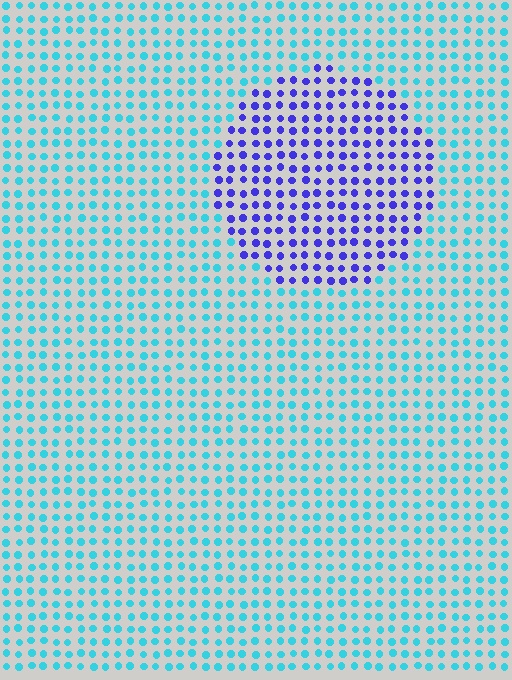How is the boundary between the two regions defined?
The boundary is defined purely by a slight shift in hue (about 60 degrees). Spacing, size, and orientation are identical on both sides.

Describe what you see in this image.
The image is filled with small cyan elements in a uniform arrangement. A circle-shaped region is visible where the elements are tinted to a slightly different hue, forming a subtle color boundary.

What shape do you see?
I see a circle.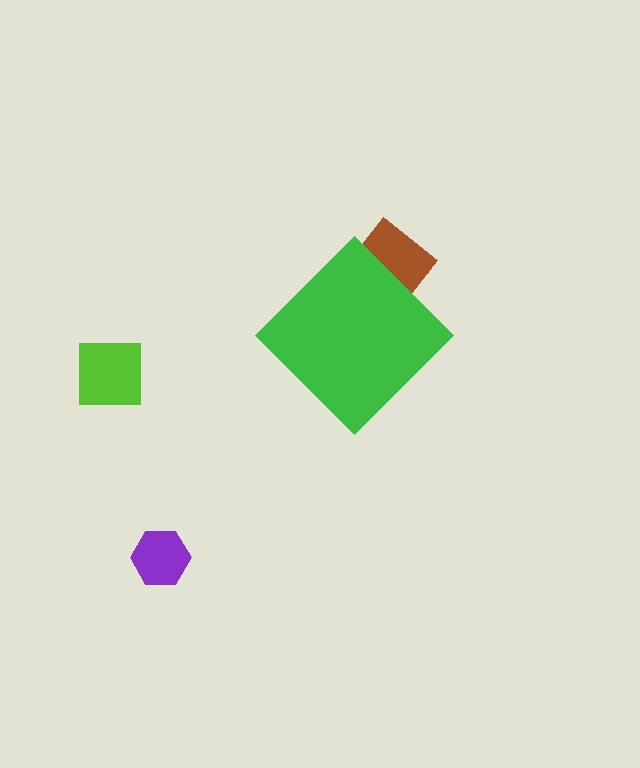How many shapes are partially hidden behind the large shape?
1 shape is partially hidden.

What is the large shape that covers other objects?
A green diamond.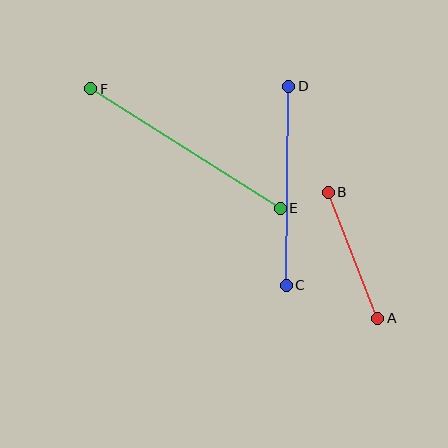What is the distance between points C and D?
The distance is approximately 199 pixels.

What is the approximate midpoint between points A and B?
The midpoint is at approximately (353, 255) pixels.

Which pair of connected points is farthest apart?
Points E and F are farthest apart.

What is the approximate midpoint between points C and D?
The midpoint is at approximately (288, 186) pixels.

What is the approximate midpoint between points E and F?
The midpoint is at approximately (185, 148) pixels.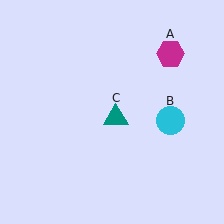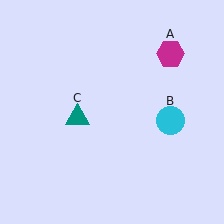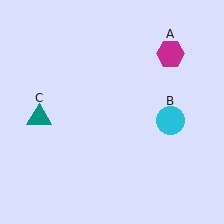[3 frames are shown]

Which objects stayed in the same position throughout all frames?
Magenta hexagon (object A) and cyan circle (object B) remained stationary.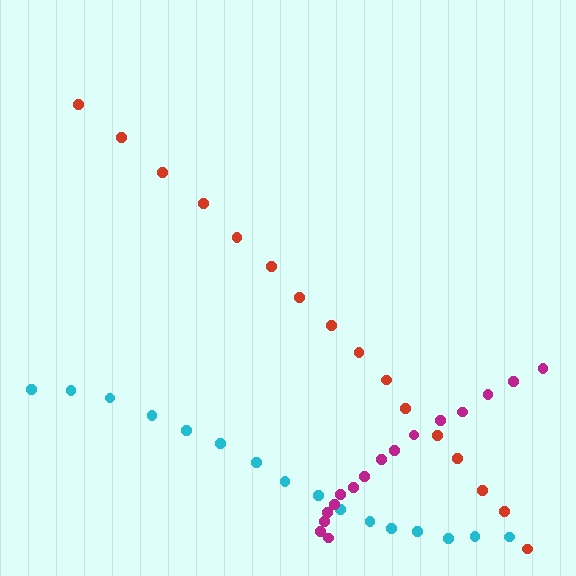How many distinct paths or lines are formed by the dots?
There are 3 distinct paths.